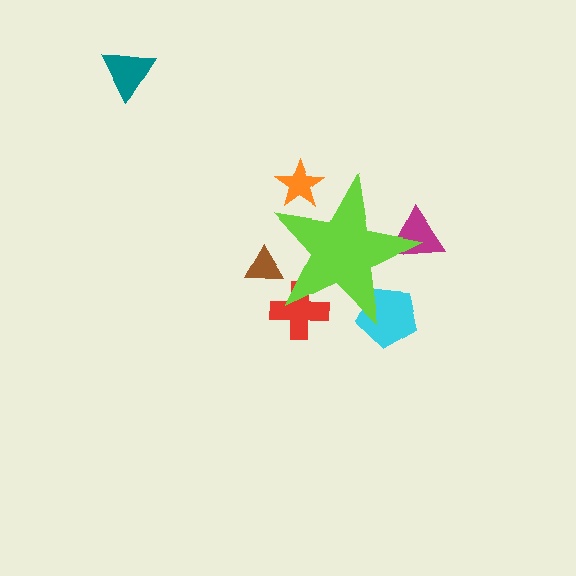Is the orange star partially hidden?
Yes, the orange star is partially hidden behind the lime star.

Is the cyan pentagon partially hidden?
Yes, the cyan pentagon is partially hidden behind the lime star.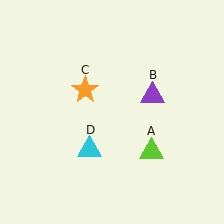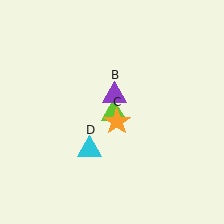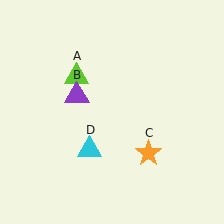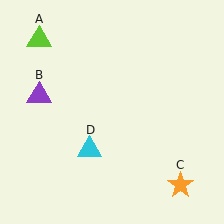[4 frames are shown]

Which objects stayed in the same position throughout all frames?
Cyan triangle (object D) remained stationary.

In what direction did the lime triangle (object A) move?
The lime triangle (object A) moved up and to the left.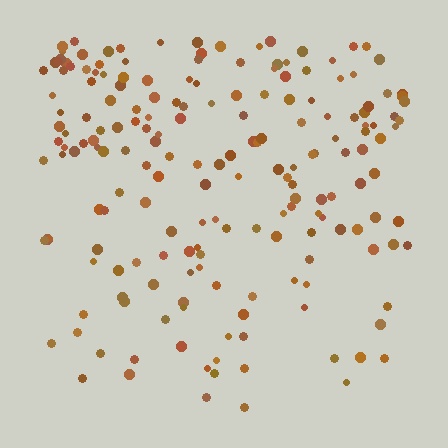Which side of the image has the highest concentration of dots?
The top.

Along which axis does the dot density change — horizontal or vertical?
Vertical.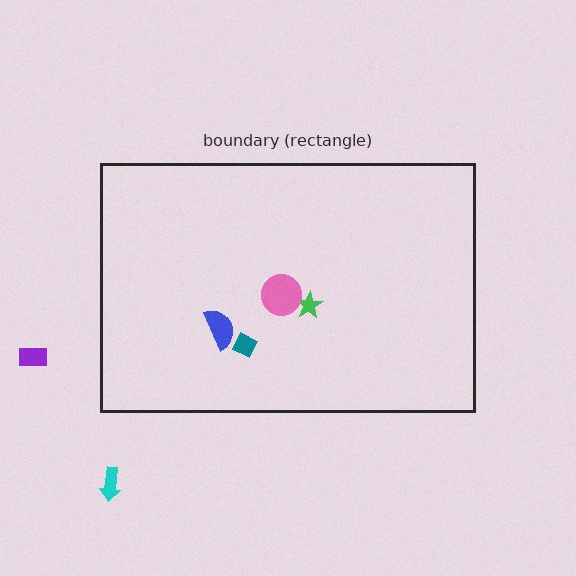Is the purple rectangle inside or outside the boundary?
Outside.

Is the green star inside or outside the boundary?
Inside.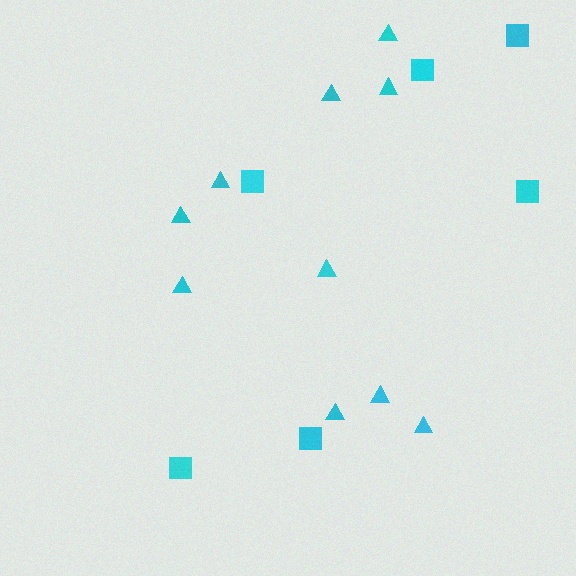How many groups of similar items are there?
There are 2 groups: one group of triangles (10) and one group of squares (6).